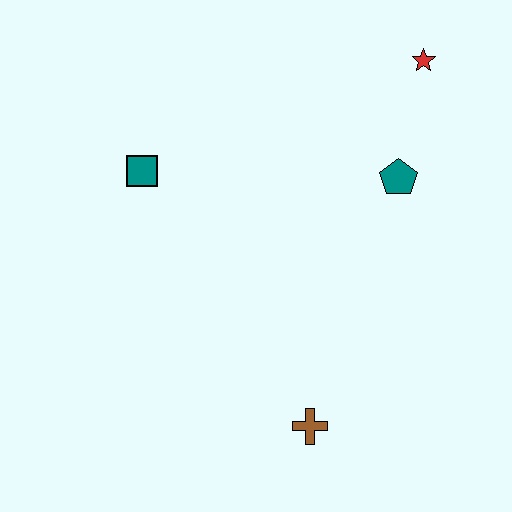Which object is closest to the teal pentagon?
The red star is closest to the teal pentagon.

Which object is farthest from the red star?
The brown cross is farthest from the red star.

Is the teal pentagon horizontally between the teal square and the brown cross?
No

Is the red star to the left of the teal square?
No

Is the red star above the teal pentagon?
Yes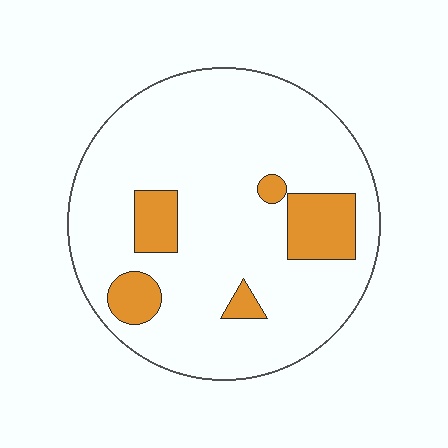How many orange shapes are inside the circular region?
5.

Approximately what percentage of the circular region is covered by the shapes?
Approximately 15%.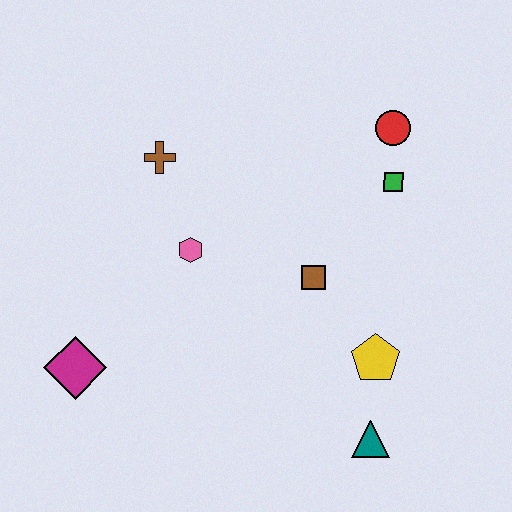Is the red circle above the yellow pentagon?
Yes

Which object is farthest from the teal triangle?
The brown cross is farthest from the teal triangle.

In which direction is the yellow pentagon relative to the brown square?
The yellow pentagon is below the brown square.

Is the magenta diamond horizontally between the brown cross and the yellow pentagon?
No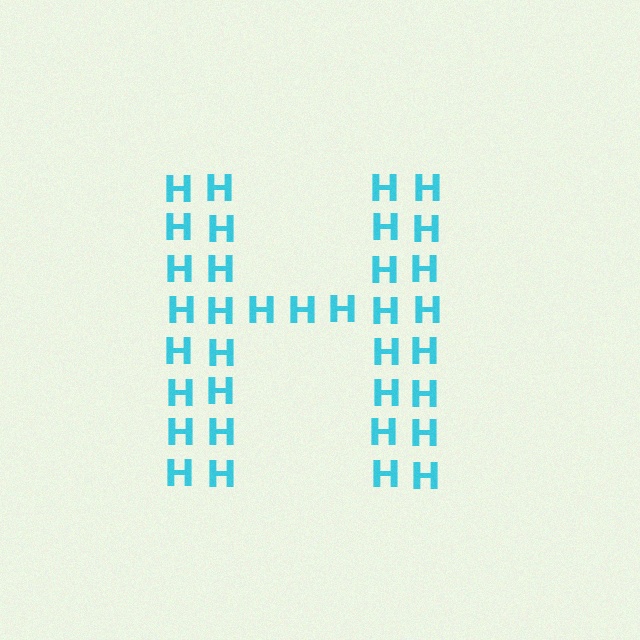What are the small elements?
The small elements are letter H's.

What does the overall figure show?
The overall figure shows the letter H.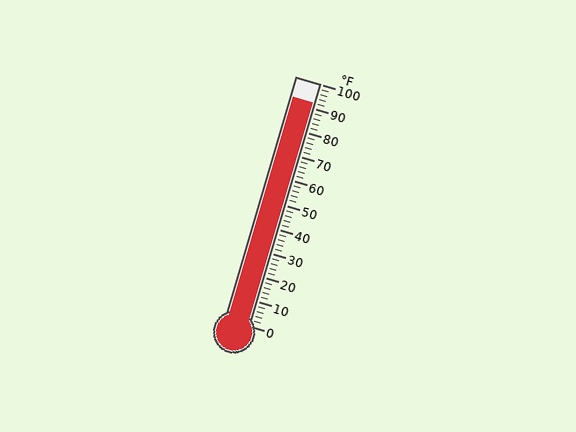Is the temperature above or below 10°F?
The temperature is above 10°F.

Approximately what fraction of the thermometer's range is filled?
The thermometer is filled to approximately 90% of its range.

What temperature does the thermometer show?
The thermometer shows approximately 92°F.